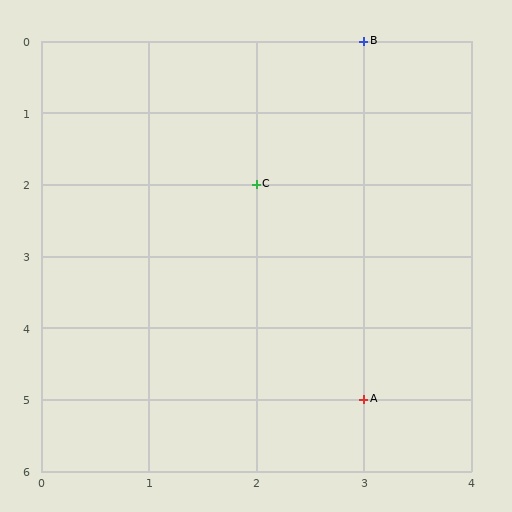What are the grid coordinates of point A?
Point A is at grid coordinates (3, 5).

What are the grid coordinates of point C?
Point C is at grid coordinates (2, 2).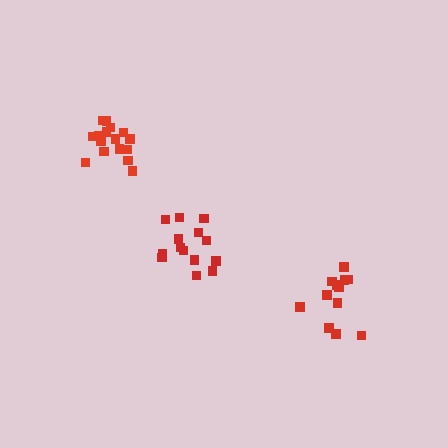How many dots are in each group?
Group 1: 14 dots, Group 2: 12 dots, Group 3: 16 dots (42 total).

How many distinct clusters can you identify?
There are 3 distinct clusters.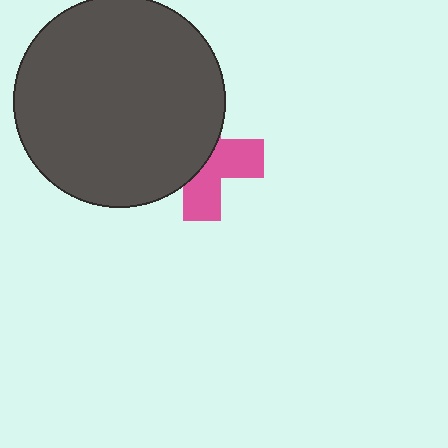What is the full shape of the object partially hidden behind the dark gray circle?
The partially hidden object is a pink cross.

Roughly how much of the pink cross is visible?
About half of it is visible (roughly 46%).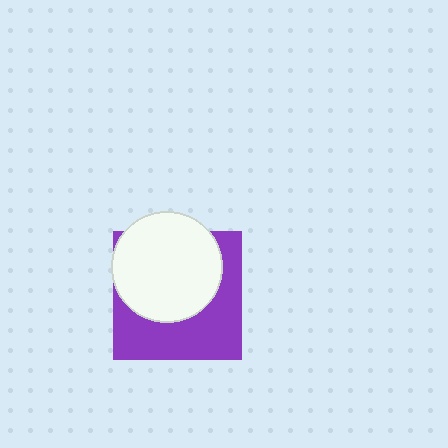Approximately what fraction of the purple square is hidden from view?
Roughly 52% of the purple square is hidden behind the white circle.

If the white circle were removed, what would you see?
You would see the complete purple square.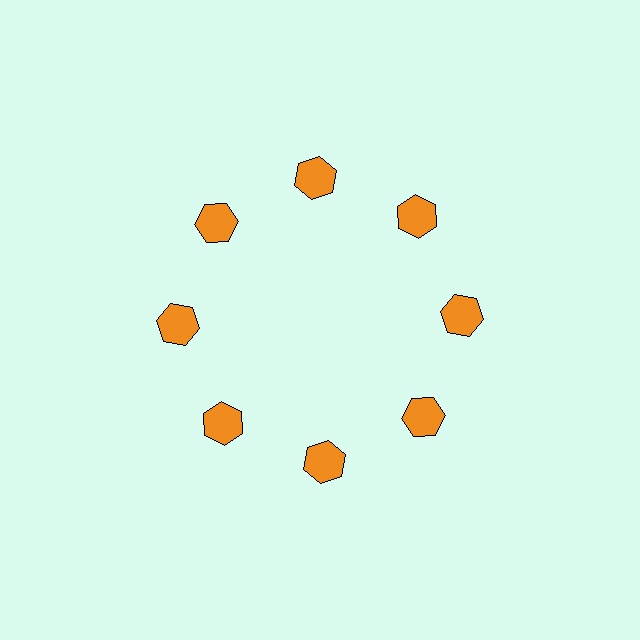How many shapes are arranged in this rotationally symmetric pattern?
There are 8 shapes, arranged in 8 groups of 1.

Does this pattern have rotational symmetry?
Yes, this pattern has 8-fold rotational symmetry. It looks the same after rotating 45 degrees around the center.